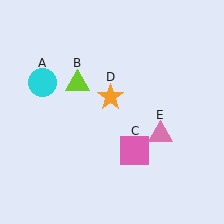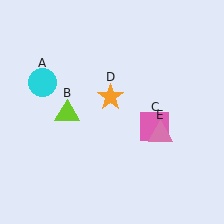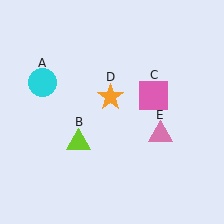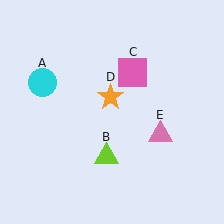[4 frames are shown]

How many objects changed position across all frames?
2 objects changed position: lime triangle (object B), pink square (object C).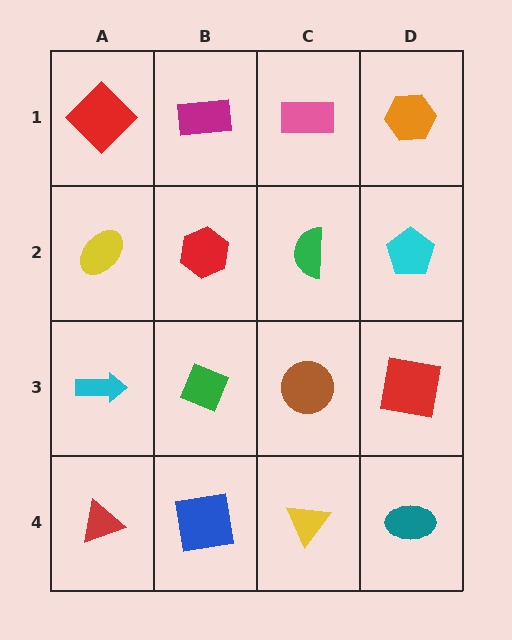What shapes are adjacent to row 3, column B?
A red hexagon (row 2, column B), a blue square (row 4, column B), a cyan arrow (row 3, column A), a brown circle (row 3, column C).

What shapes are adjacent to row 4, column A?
A cyan arrow (row 3, column A), a blue square (row 4, column B).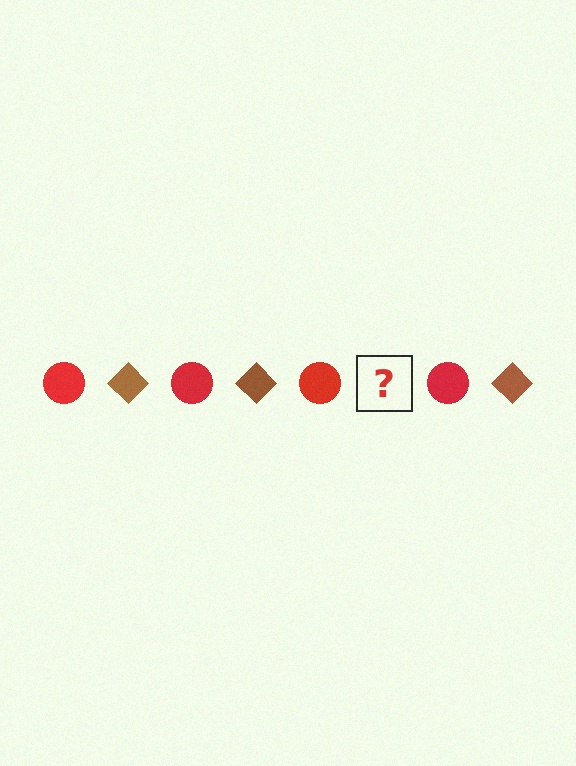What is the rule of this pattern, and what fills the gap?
The rule is that the pattern alternates between red circle and brown diamond. The gap should be filled with a brown diamond.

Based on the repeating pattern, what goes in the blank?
The blank should be a brown diamond.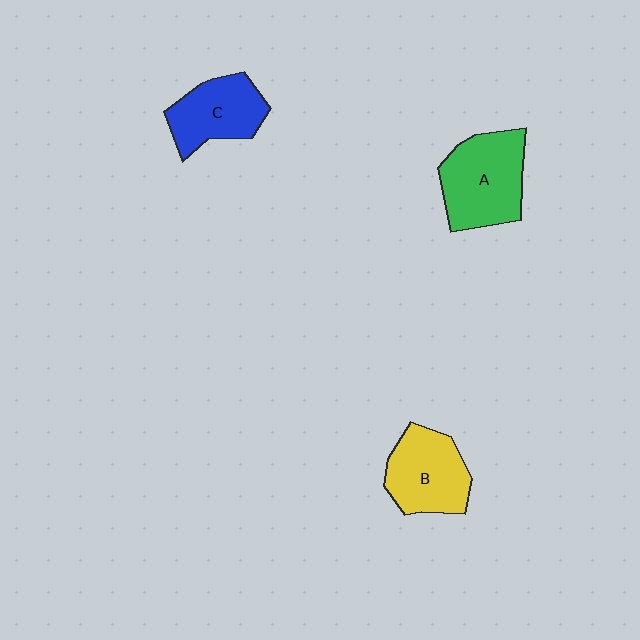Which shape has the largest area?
Shape A (green).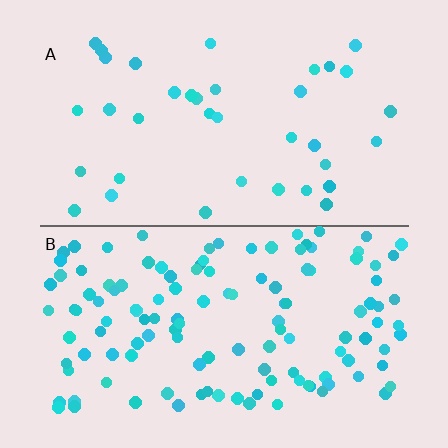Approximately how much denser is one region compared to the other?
Approximately 3.5× — region B over region A.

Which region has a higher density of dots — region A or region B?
B (the bottom).